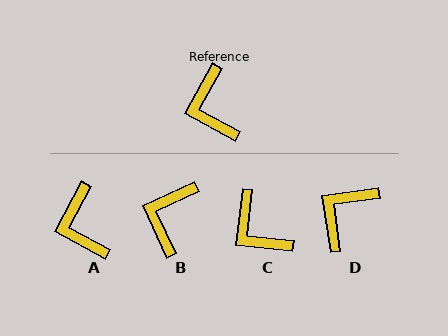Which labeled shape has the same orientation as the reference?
A.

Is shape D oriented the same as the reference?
No, it is off by about 53 degrees.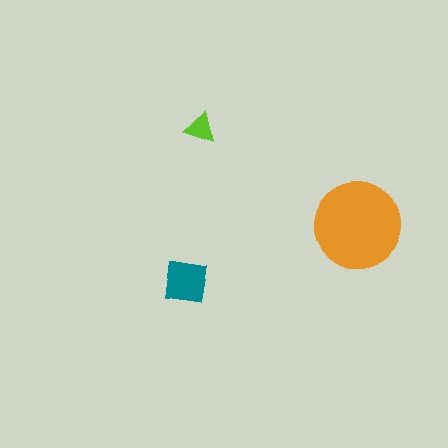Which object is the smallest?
The lime triangle.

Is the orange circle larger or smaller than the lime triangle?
Larger.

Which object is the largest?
The orange circle.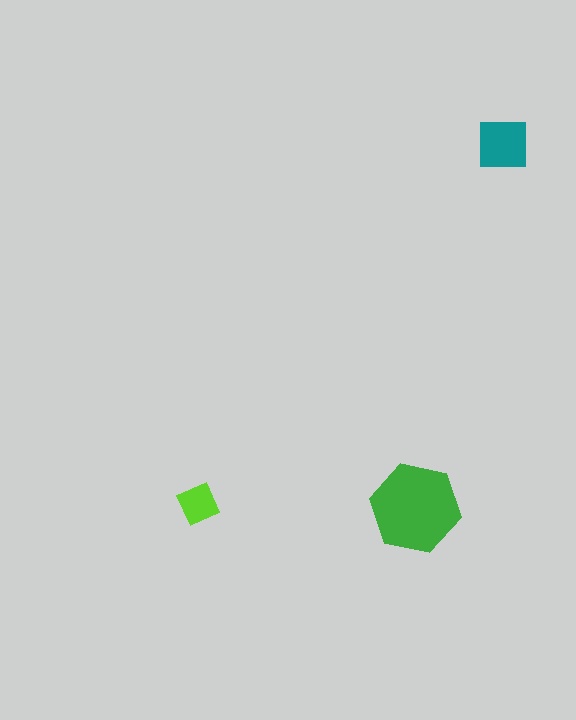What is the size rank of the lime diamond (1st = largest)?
3rd.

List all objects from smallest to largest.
The lime diamond, the teal square, the green hexagon.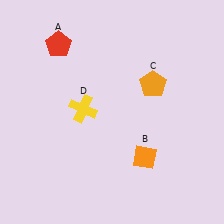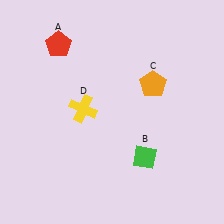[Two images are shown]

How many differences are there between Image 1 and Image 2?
There is 1 difference between the two images.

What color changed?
The diamond (B) changed from orange in Image 1 to green in Image 2.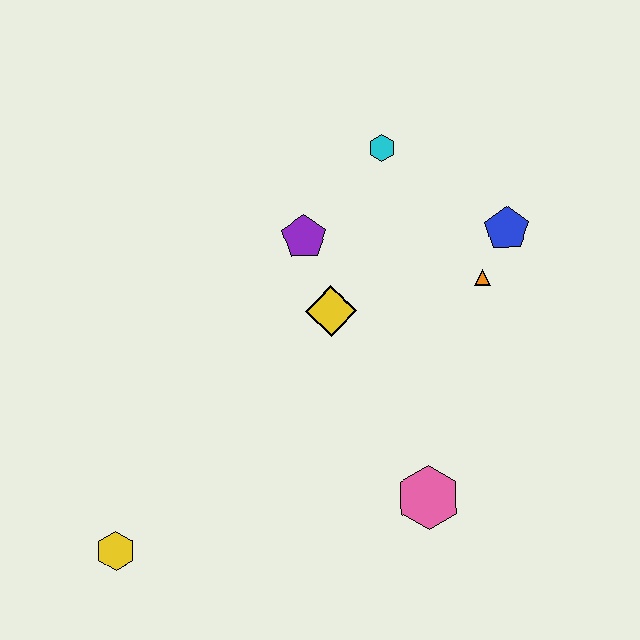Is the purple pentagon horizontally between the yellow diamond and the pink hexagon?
No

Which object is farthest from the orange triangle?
The yellow hexagon is farthest from the orange triangle.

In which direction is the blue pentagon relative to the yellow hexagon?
The blue pentagon is to the right of the yellow hexagon.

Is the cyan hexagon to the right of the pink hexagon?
No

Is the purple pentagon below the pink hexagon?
No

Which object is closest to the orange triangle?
The blue pentagon is closest to the orange triangle.